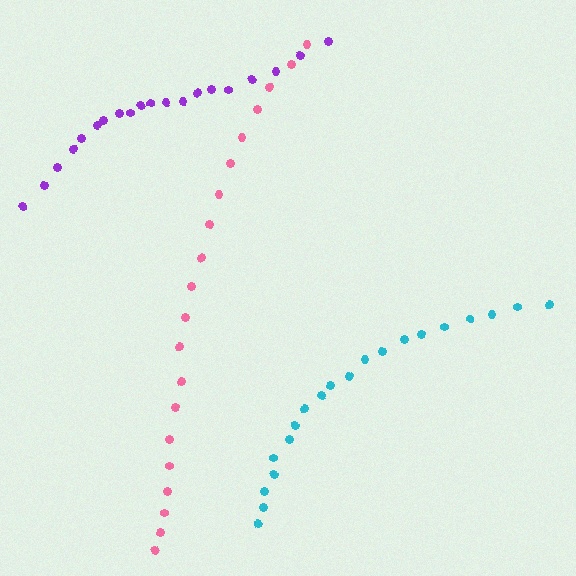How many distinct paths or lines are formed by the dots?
There are 3 distinct paths.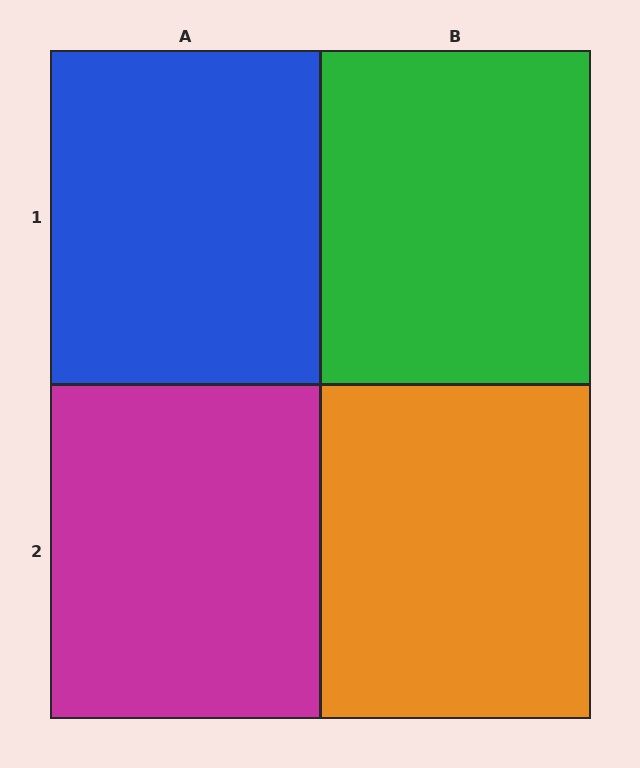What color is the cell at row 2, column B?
Orange.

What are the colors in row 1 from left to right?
Blue, green.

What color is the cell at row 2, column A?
Magenta.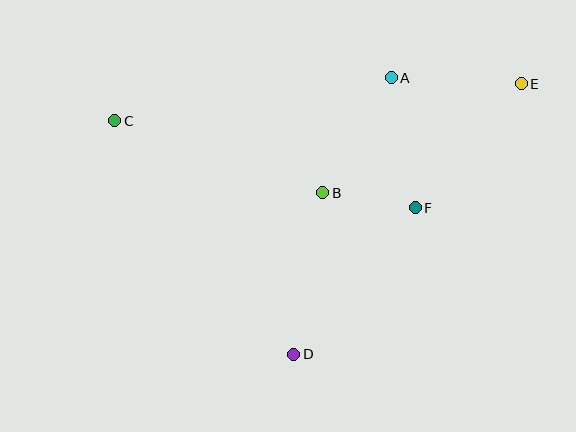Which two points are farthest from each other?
Points C and E are farthest from each other.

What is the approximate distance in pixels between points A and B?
The distance between A and B is approximately 134 pixels.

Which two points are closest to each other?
Points B and F are closest to each other.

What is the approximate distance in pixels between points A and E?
The distance between A and E is approximately 130 pixels.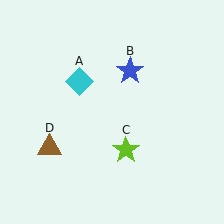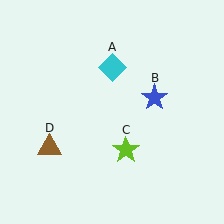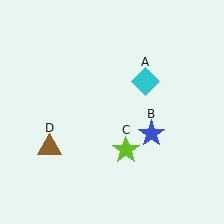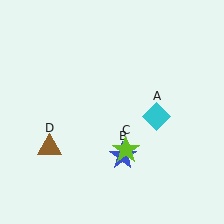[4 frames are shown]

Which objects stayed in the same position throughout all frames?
Lime star (object C) and brown triangle (object D) remained stationary.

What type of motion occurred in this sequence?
The cyan diamond (object A), blue star (object B) rotated clockwise around the center of the scene.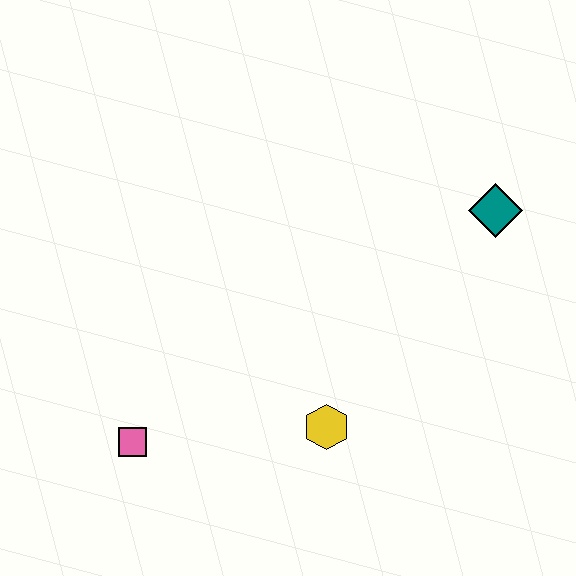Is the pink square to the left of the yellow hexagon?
Yes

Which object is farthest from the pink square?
The teal diamond is farthest from the pink square.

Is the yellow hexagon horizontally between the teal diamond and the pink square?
Yes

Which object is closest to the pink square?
The yellow hexagon is closest to the pink square.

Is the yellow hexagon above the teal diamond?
No